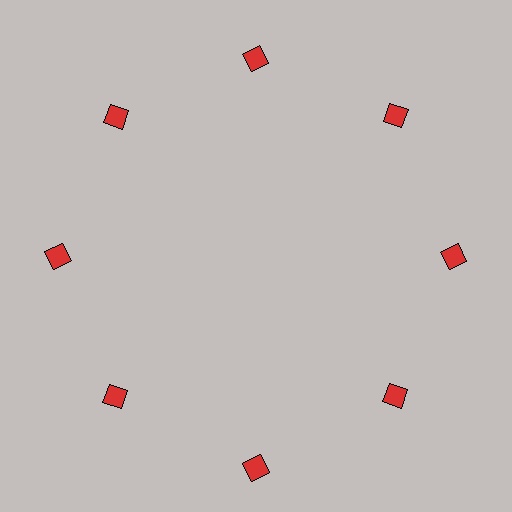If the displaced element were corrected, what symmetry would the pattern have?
It would have 8-fold rotational symmetry — the pattern would map onto itself every 45 degrees.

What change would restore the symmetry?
The symmetry would be restored by moving it inward, back onto the ring so that all 8 diamonds sit at equal angles and equal distance from the center.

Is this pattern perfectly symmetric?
No. The 8 red diamonds are arranged in a ring, but one element near the 6 o'clock position is pushed outward from the center, breaking the 8-fold rotational symmetry.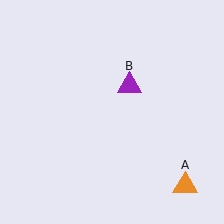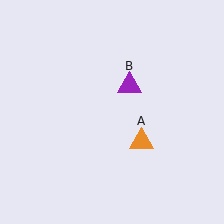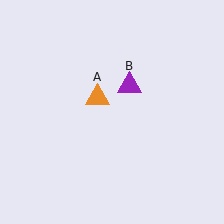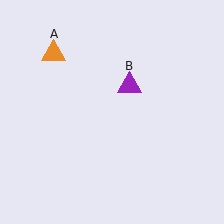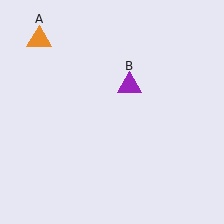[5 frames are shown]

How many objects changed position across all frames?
1 object changed position: orange triangle (object A).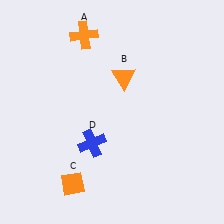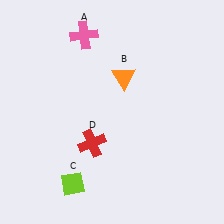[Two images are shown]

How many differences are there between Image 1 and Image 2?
There are 3 differences between the two images.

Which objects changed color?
A changed from orange to pink. C changed from orange to lime. D changed from blue to red.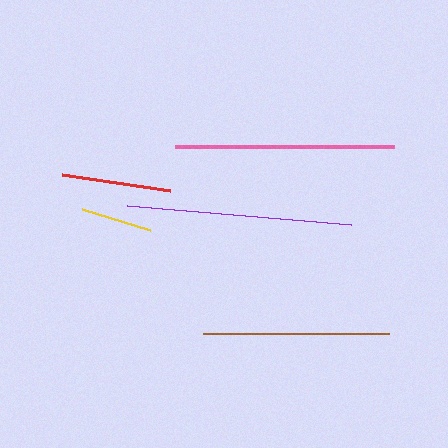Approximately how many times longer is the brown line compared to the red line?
The brown line is approximately 1.7 times the length of the red line.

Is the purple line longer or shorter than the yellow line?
The purple line is longer than the yellow line.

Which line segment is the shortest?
The yellow line is the shortest at approximately 71 pixels.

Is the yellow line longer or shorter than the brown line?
The brown line is longer than the yellow line.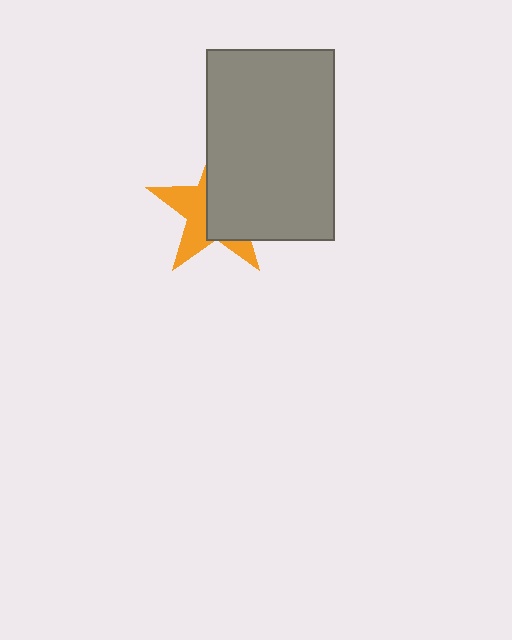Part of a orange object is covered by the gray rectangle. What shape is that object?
It is a star.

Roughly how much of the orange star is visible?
A small part of it is visible (roughly 43%).